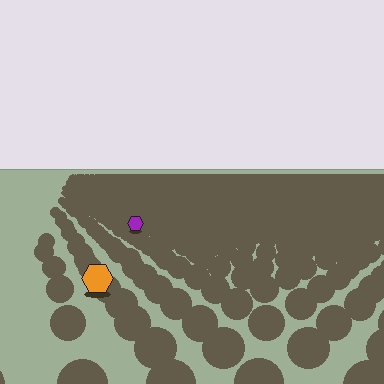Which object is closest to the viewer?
The orange hexagon is closest. The texture marks near it are larger and more spread out.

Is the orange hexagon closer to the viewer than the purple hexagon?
Yes. The orange hexagon is closer — you can tell from the texture gradient: the ground texture is coarser near it.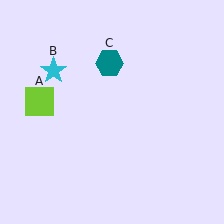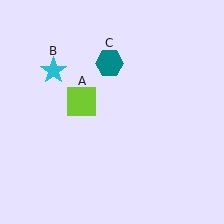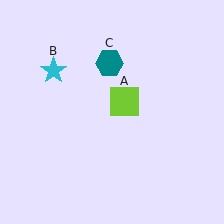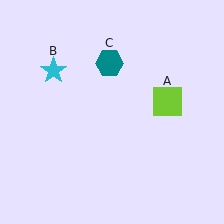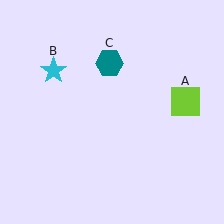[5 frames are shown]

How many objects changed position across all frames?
1 object changed position: lime square (object A).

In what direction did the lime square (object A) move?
The lime square (object A) moved right.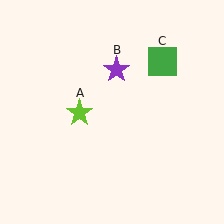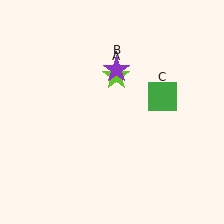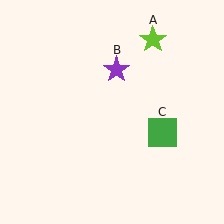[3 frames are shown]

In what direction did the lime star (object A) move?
The lime star (object A) moved up and to the right.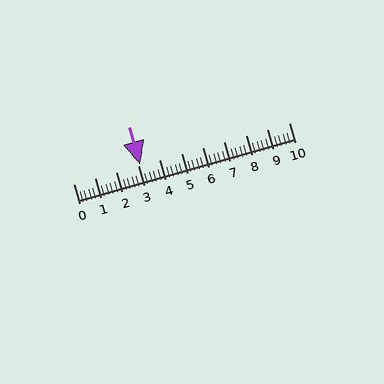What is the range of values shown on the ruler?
The ruler shows values from 0 to 10.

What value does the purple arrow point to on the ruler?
The purple arrow points to approximately 3.1.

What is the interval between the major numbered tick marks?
The major tick marks are spaced 1 units apart.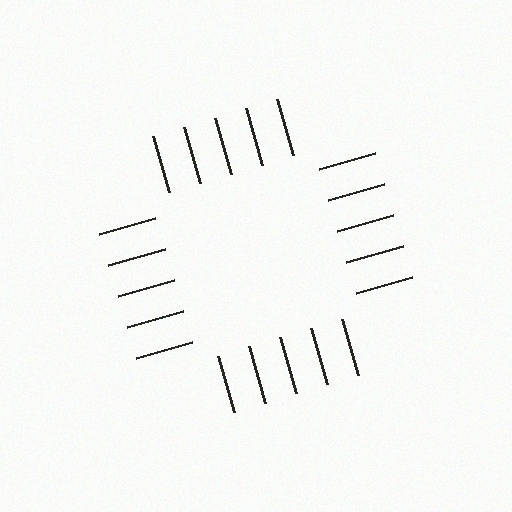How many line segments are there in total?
20 — 5 along each of the 4 edges.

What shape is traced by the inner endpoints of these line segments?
An illusory square — the line segments terminate on its edges but no continuous stroke is drawn.